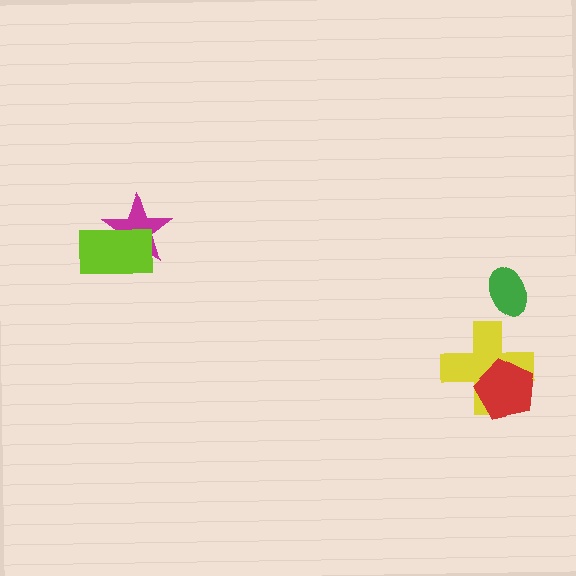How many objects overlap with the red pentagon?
1 object overlaps with the red pentagon.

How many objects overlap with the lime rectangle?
1 object overlaps with the lime rectangle.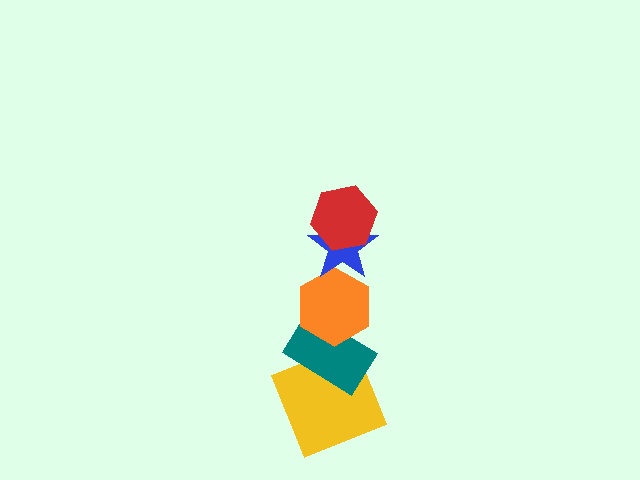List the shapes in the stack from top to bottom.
From top to bottom: the red hexagon, the blue star, the orange hexagon, the teal rectangle, the yellow square.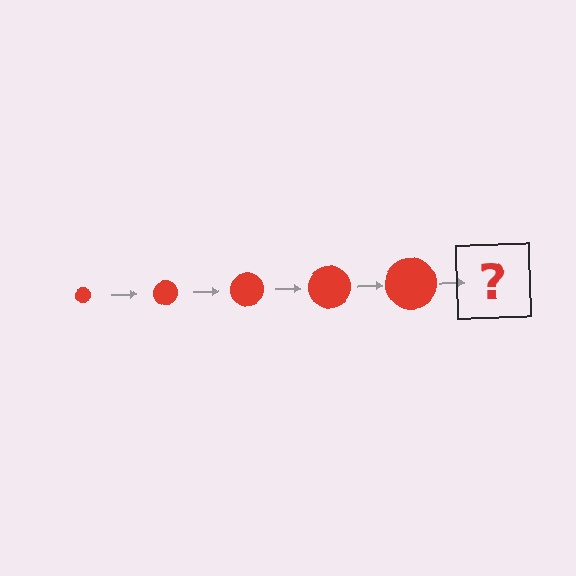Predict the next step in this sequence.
The next step is a red circle, larger than the previous one.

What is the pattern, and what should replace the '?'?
The pattern is that the circle gets progressively larger each step. The '?' should be a red circle, larger than the previous one.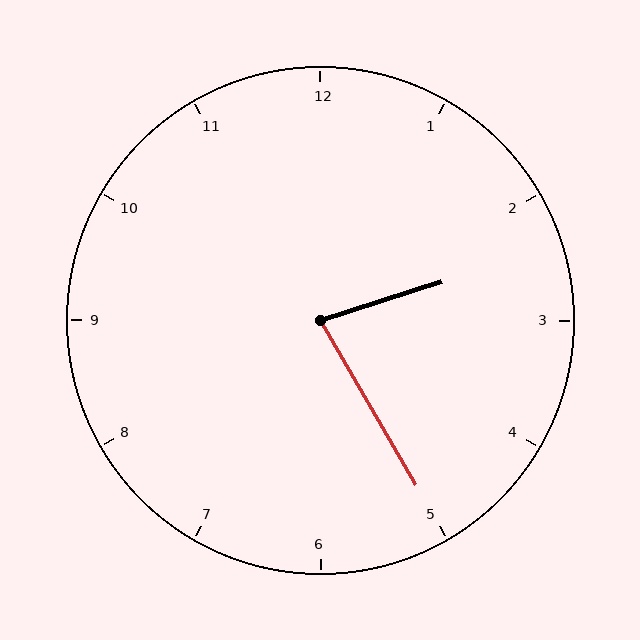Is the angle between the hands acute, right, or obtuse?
It is acute.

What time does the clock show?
2:25.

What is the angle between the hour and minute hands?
Approximately 78 degrees.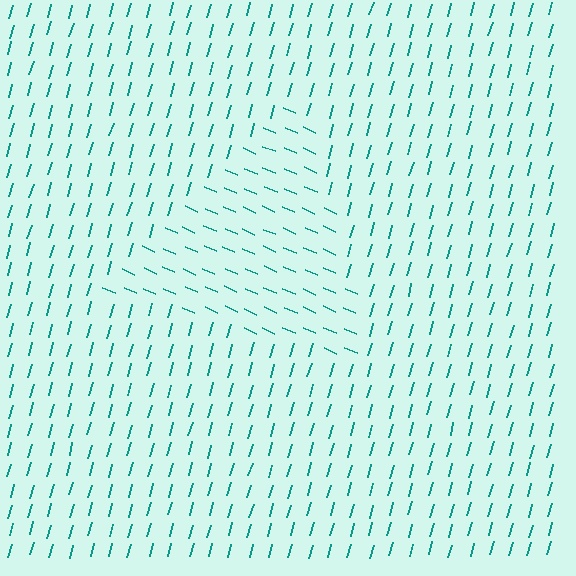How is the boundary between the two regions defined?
The boundary is defined purely by a change in line orientation (approximately 82 degrees difference). All lines are the same color and thickness.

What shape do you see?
I see a triangle.